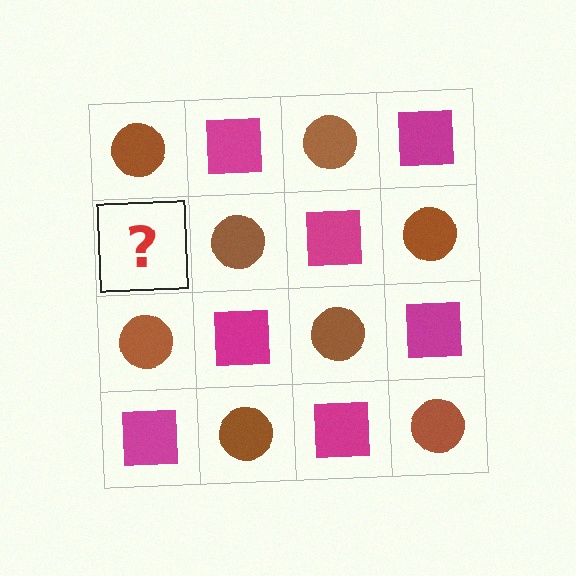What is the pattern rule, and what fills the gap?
The rule is that it alternates brown circle and magenta square in a checkerboard pattern. The gap should be filled with a magenta square.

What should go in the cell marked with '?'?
The missing cell should contain a magenta square.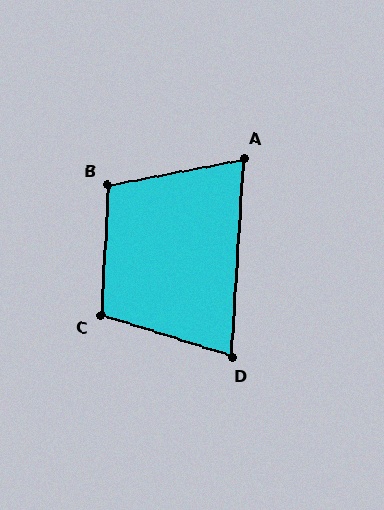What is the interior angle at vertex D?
Approximately 76 degrees (acute).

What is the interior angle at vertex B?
Approximately 104 degrees (obtuse).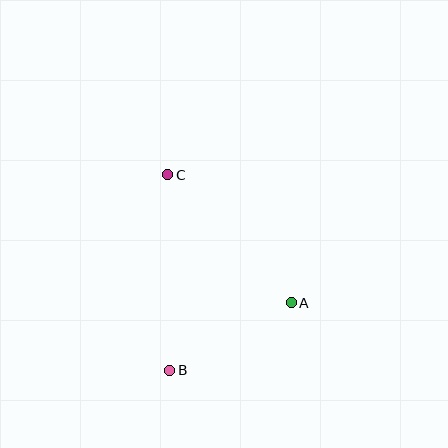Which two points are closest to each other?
Points A and B are closest to each other.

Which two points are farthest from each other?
Points B and C are farthest from each other.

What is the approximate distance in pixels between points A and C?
The distance between A and C is approximately 178 pixels.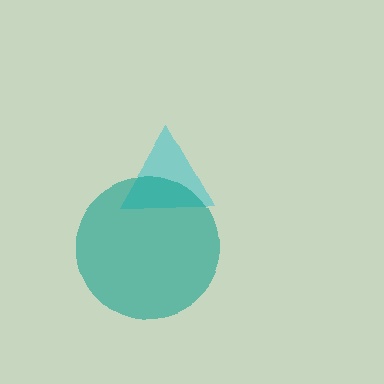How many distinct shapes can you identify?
There are 2 distinct shapes: a cyan triangle, a teal circle.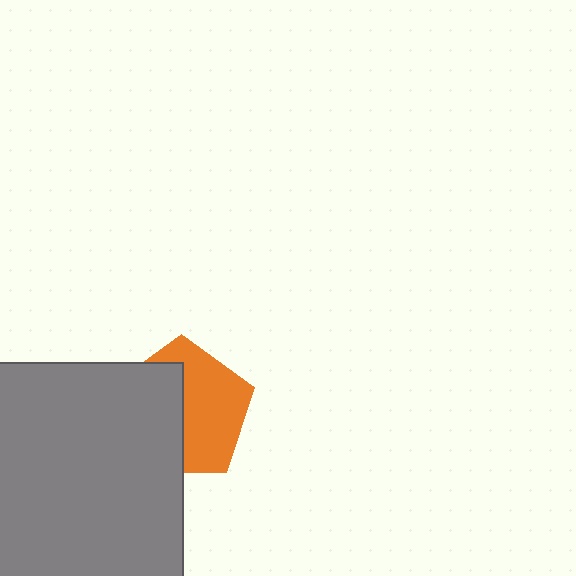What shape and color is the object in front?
The object in front is a gray rectangle.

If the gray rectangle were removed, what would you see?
You would see the complete orange pentagon.